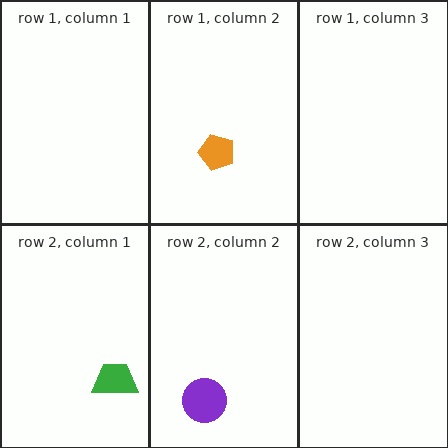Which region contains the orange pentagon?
The row 1, column 2 region.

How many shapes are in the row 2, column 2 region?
1.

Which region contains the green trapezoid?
The row 2, column 1 region.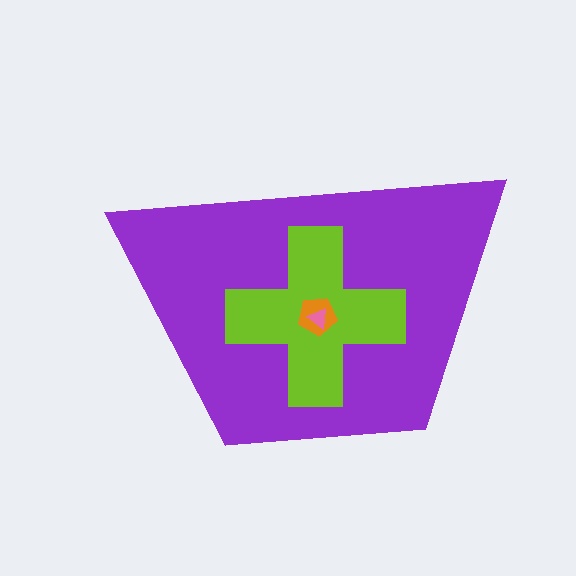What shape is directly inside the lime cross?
The orange pentagon.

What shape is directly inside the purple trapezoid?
The lime cross.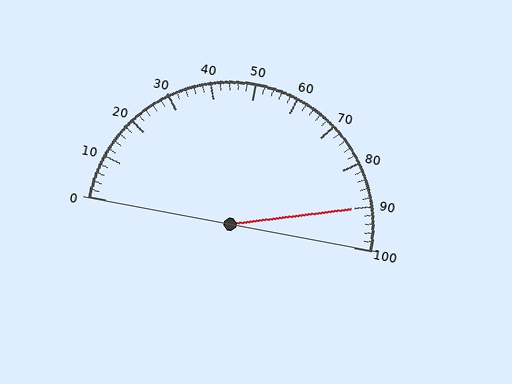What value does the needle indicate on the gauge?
The needle indicates approximately 90.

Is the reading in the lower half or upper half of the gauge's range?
The reading is in the upper half of the range (0 to 100).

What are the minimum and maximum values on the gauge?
The gauge ranges from 0 to 100.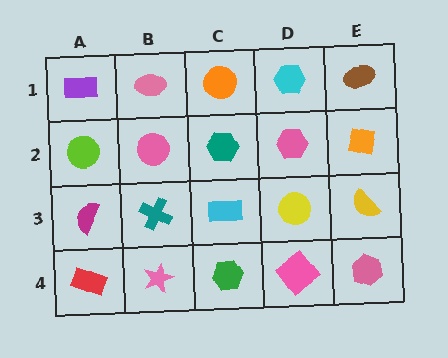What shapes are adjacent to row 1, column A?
A lime circle (row 2, column A), a pink ellipse (row 1, column B).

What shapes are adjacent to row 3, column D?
A pink hexagon (row 2, column D), a pink diamond (row 4, column D), a cyan rectangle (row 3, column C), a yellow semicircle (row 3, column E).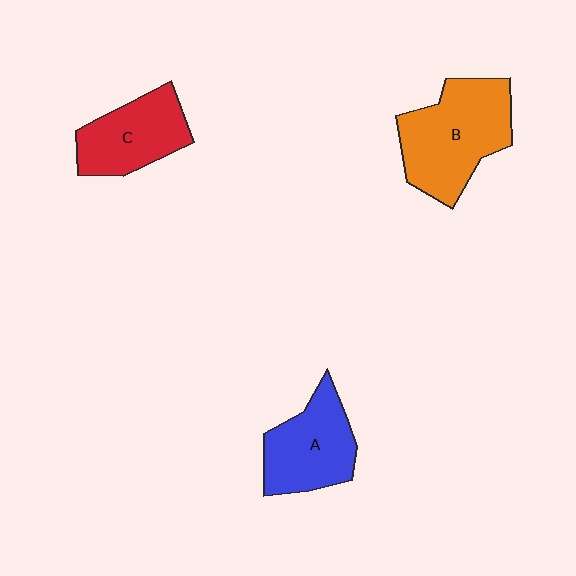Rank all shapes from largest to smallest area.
From largest to smallest: B (orange), A (blue), C (red).